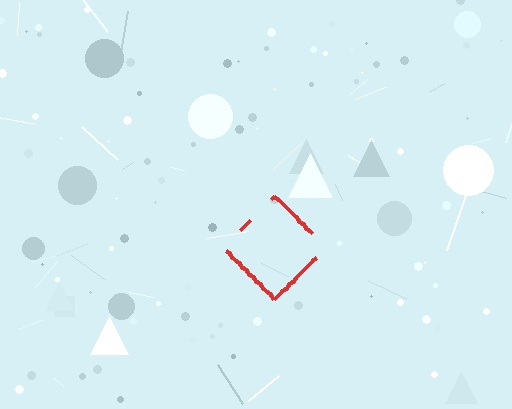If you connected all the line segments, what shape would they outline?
They would outline a diamond.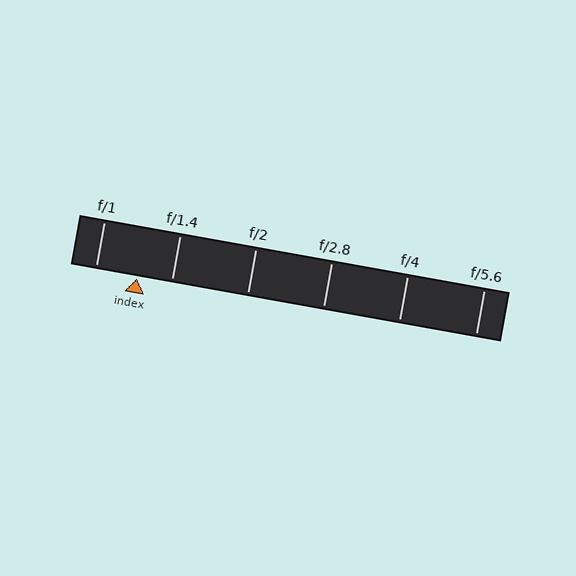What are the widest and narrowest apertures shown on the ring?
The widest aperture shown is f/1 and the narrowest is f/5.6.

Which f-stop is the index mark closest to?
The index mark is closest to f/1.4.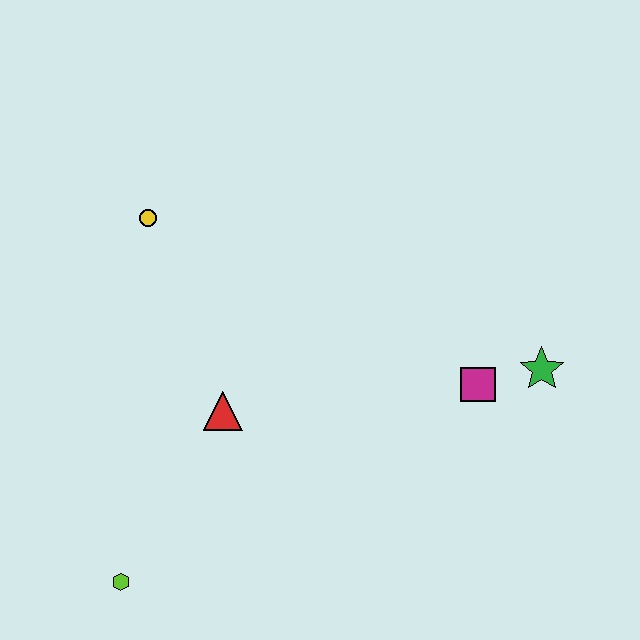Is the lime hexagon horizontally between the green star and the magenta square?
No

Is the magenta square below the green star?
Yes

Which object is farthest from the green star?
The lime hexagon is farthest from the green star.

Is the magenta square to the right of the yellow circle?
Yes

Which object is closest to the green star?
The magenta square is closest to the green star.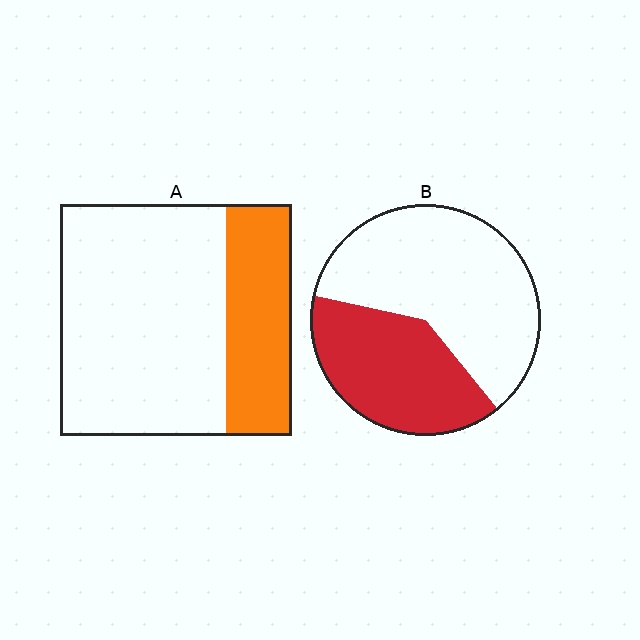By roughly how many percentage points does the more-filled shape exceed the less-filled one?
By roughly 10 percentage points (B over A).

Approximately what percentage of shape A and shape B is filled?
A is approximately 30% and B is approximately 40%.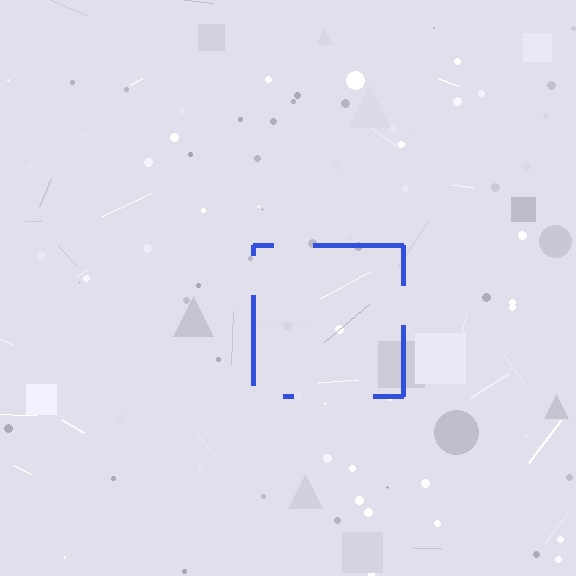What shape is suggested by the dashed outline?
The dashed outline suggests a square.